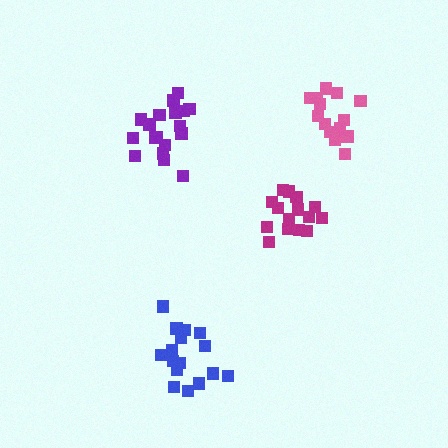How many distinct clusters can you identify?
There are 4 distinct clusters.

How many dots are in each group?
Group 1: 17 dots, Group 2: 15 dots, Group 3: 18 dots, Group 4: 15 dots (65 total).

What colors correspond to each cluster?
The clusters are colored: blue, magenta, purple, pink.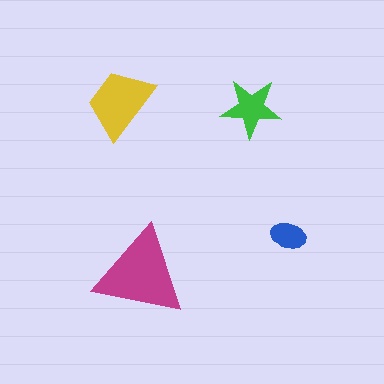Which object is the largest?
The magenta triangle.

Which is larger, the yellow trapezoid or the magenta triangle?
The magenta triangle.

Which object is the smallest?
The blue ellipse.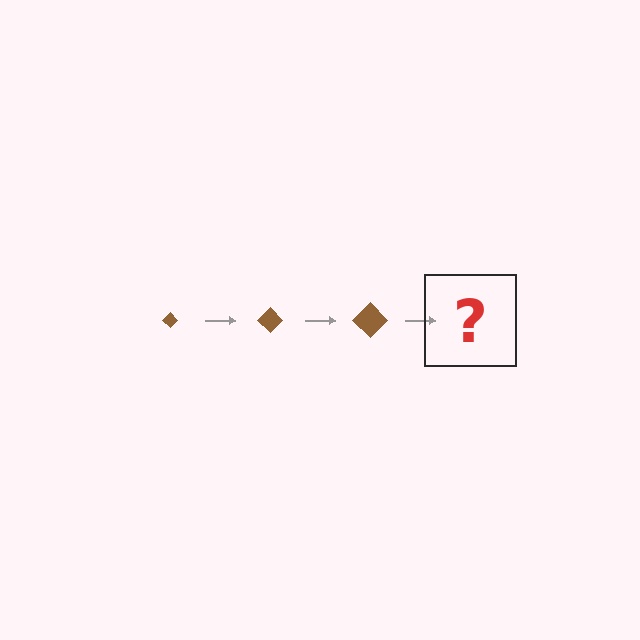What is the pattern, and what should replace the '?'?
The pattern is that the diamond gets progressively larger each step. The '?' should be a brown diamond, larger than the previous one.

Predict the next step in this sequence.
The next step is a brown diamond, larger than the previous one.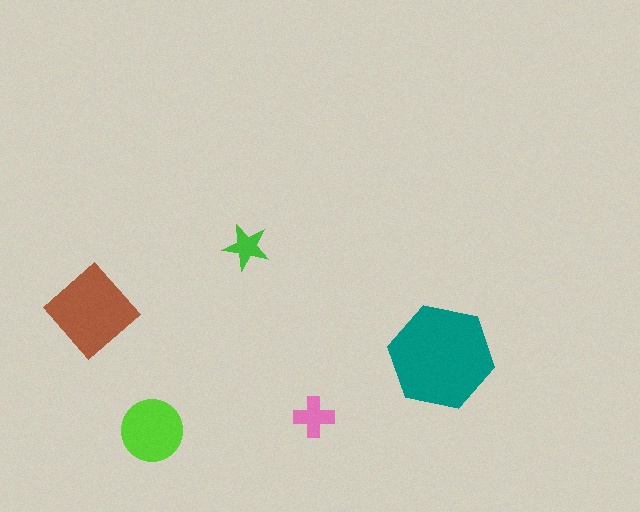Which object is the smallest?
The green star.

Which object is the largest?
The teal hexagon.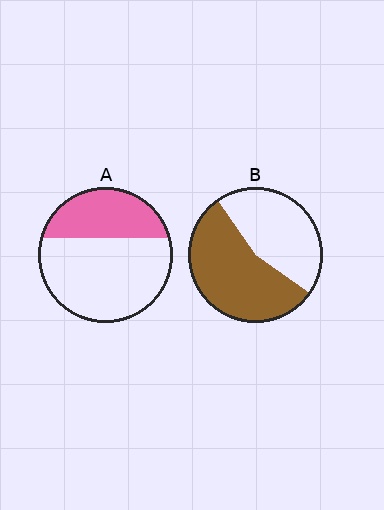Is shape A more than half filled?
No.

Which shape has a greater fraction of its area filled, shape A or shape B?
Shape B.